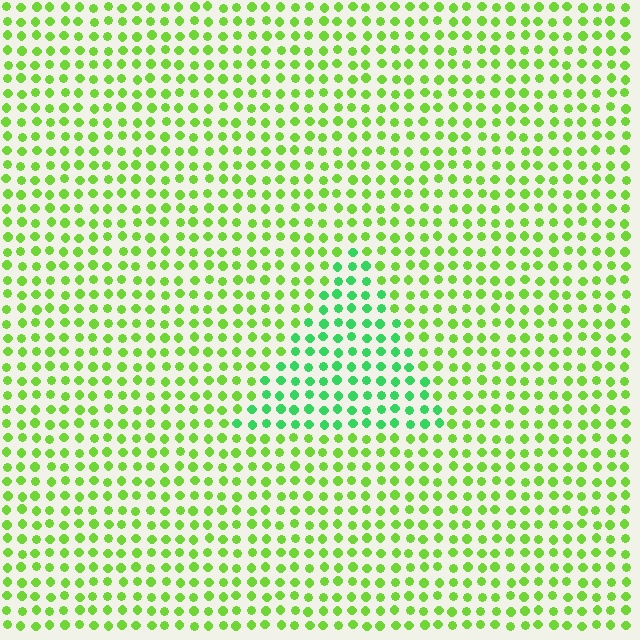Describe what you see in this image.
The image is filled with small lime elements in a uniform arrangement. A triangle-shaped region is visible where the elements are tinted to a slightly different hue, forming a subtle color boundary.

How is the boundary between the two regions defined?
The boundary is defined purely by a slight shift in hue (about 37 degrees). Spacing, size, and orientation are identical on both sides.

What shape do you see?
I see a triangle.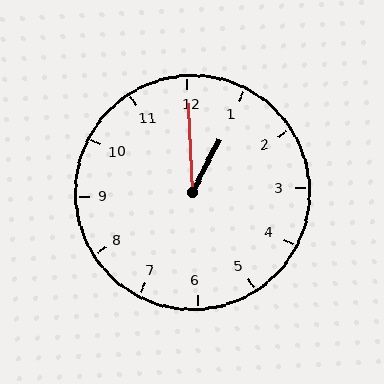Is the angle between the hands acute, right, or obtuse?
It is acute.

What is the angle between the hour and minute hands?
Approximately 30 degrees.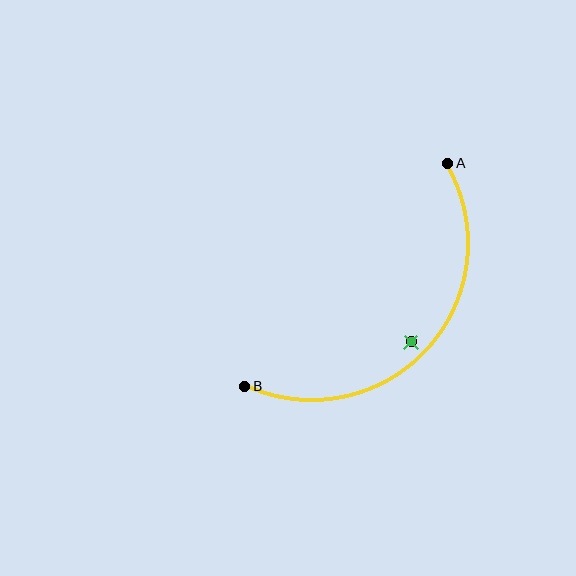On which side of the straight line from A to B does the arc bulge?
The arc bulges below and to the right of the straight line connecting A and B.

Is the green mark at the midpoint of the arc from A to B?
No — the green mark does not lie on the arc at all. It sits slightly inside the curve.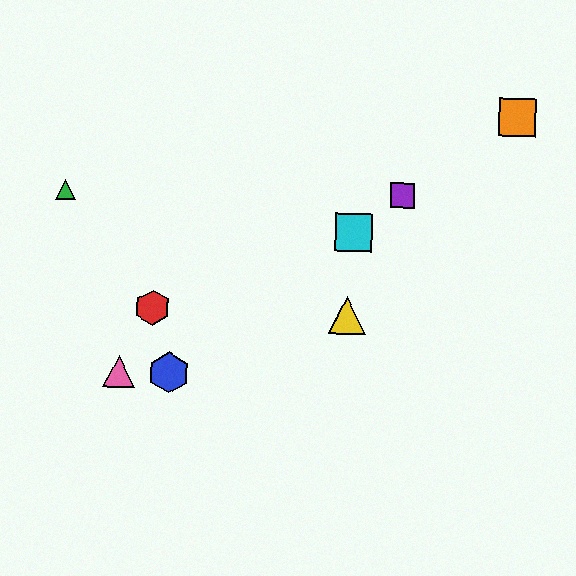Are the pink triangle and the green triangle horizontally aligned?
No, the pink triangle is at y≈371 and the green triangle is at y≈189.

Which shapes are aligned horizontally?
The blue hexagon, the pink triangle are aligned horizontally.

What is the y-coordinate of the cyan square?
The cyan square is at y≈232.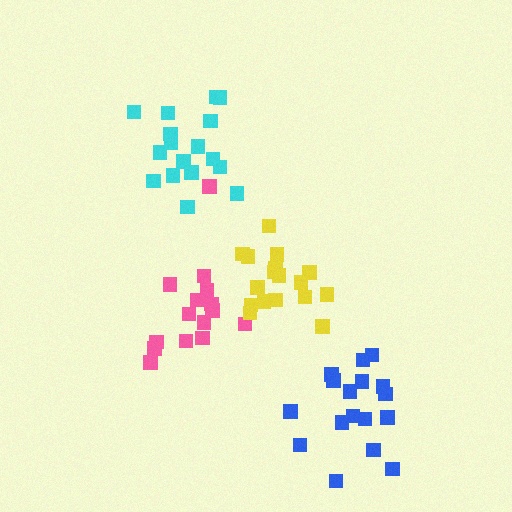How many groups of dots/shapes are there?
There are 4 groups.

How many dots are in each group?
Group 1: 16 dots, Group 2: 17 dots, Group 3: 17 dots, Group 4: 17 dots (67 total).